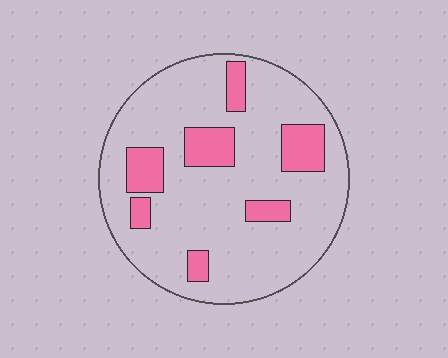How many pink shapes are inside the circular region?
7.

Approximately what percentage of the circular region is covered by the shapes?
Approximately 20%.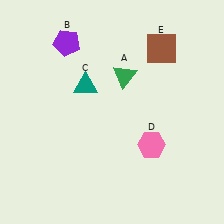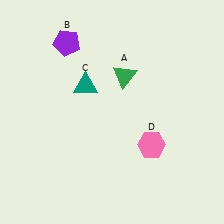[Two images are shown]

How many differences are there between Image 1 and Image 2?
There is 1 difference between the two images.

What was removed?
The brown square (E) was removed in Image 2.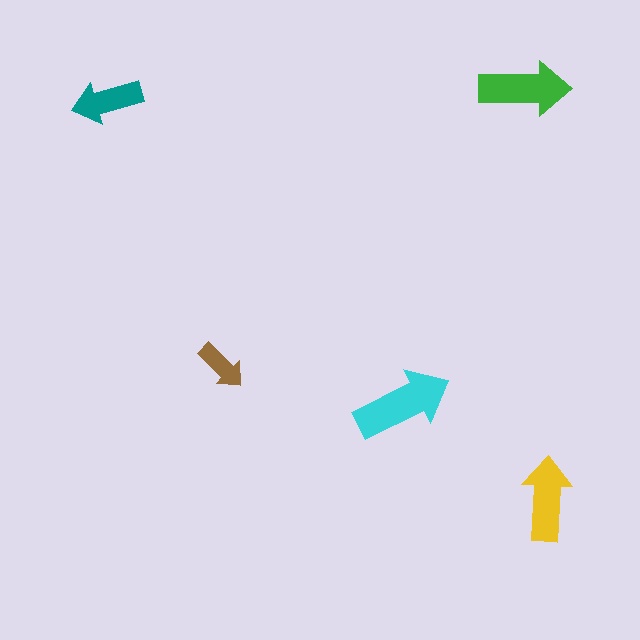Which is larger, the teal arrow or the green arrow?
The green one.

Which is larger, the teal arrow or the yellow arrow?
The yellow one.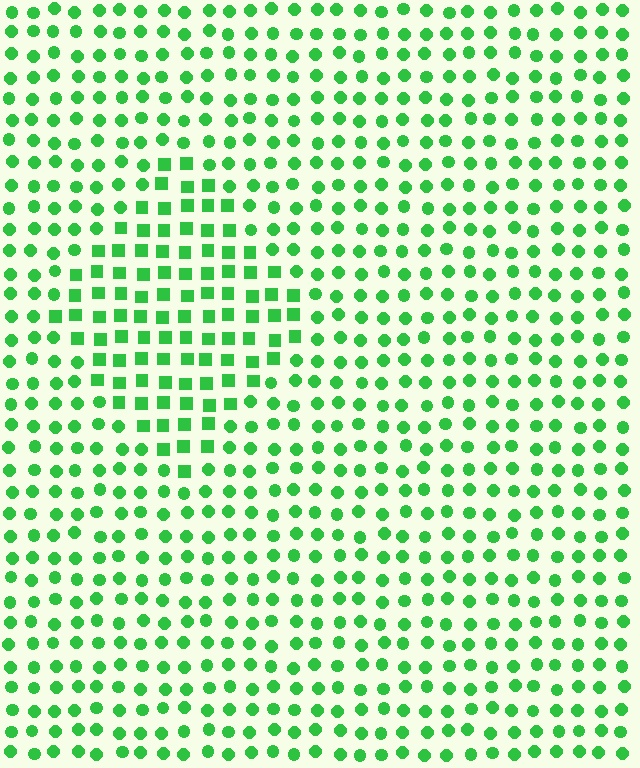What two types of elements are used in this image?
The image uses squares inside the diamond region and circles outside it.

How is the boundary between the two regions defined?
The boundary is defined by a change in element shape: squares inside vs. circles outside. All elements share the same color and spacing.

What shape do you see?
I see a diamond.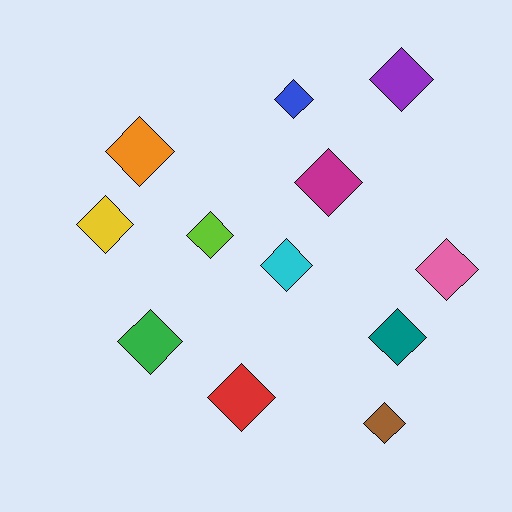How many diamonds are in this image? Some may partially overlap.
There are 12 diamonds.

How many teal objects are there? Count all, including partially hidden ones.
There is 1 teal object.